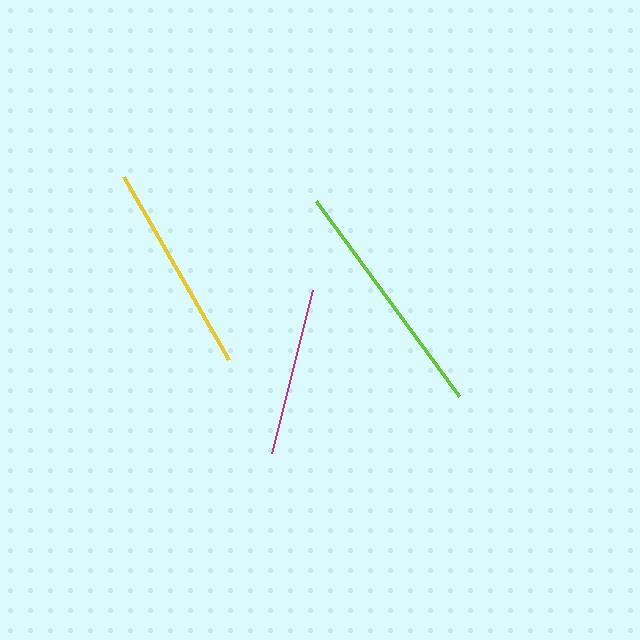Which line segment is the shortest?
The magenta line is the shortest at approximately 168 pixels.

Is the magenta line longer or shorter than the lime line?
The lime line is longer than the magenta line.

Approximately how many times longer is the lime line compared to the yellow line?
The lime line is approximately 1.2 times the length of the yellow line.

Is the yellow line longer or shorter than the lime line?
The lime line is longer than the yellow line.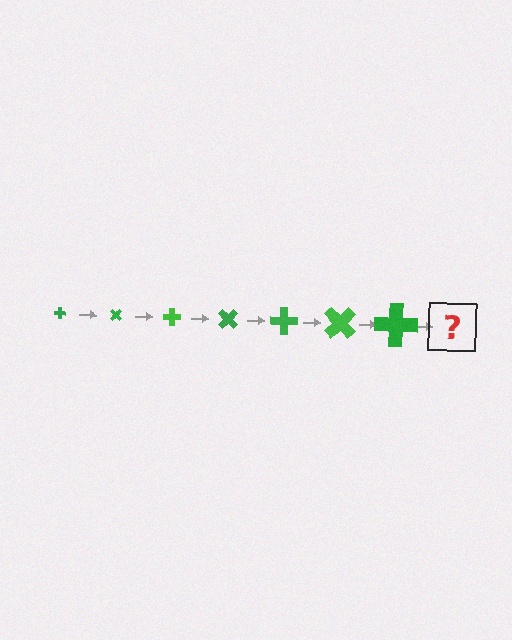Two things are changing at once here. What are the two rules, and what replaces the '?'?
The two rules are that the cross grows larger each step and it rotates 45 degrees each step. The '?' should be a cross, larger than the previous one and rotated 315 degrees from the start.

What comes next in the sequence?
The next element should be a cross, larger than the previous one and rotated 315 degrees from the start.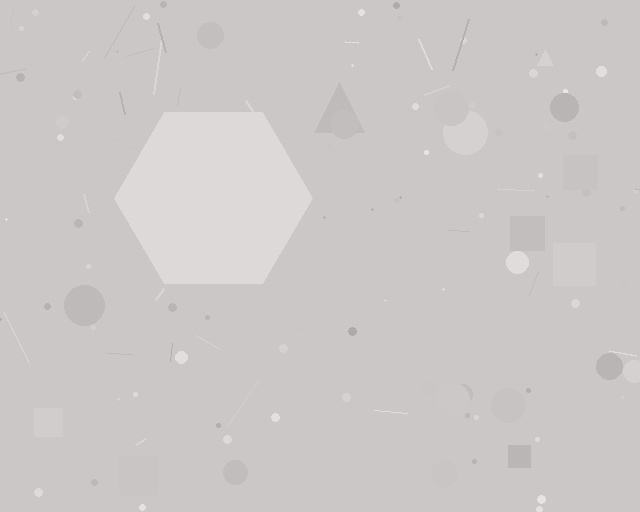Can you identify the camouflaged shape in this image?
The camouflaged shape is a hexagon.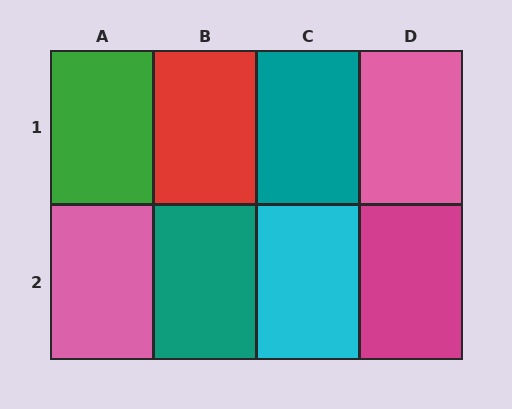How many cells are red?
1 cell is red.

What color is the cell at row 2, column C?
Cyan.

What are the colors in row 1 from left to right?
Green, red, teal, pink.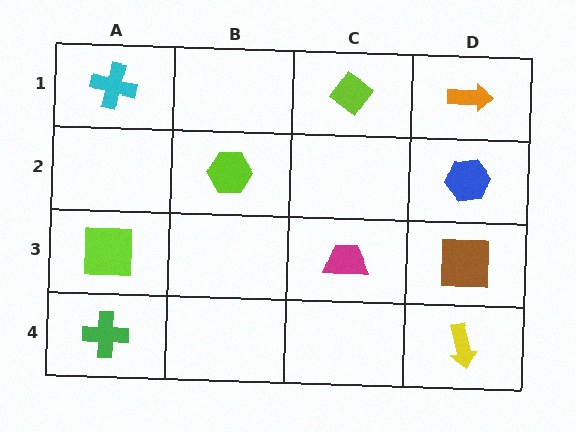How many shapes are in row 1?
3 shapes.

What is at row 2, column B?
A lime hexagon.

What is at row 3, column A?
A lime square.